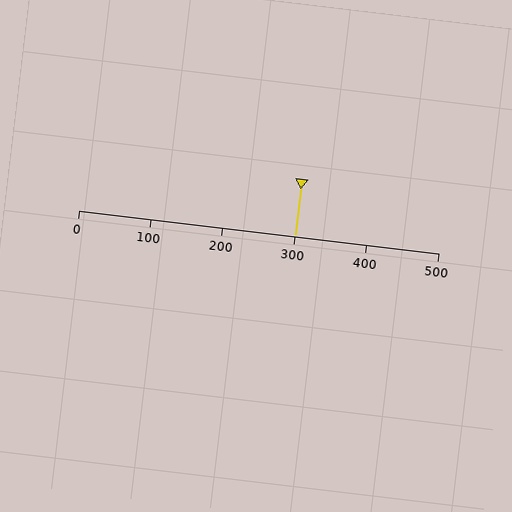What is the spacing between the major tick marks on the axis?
The major ticks are spaced 100 apart.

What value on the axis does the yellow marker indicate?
The marker indicates approximately 300.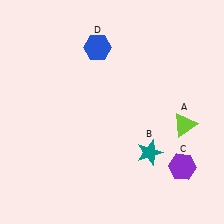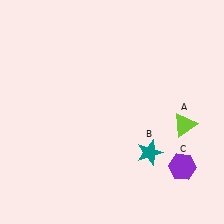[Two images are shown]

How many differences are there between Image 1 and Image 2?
There is 1 difference between the two images.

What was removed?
The blue hexagon (D) was removed in Image 2.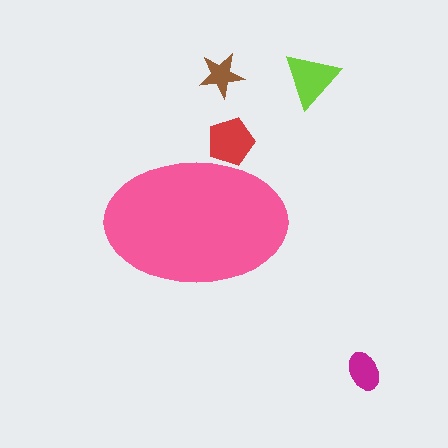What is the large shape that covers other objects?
A pink ellipse.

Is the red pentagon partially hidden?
Yes, the red pentagon is partially hidden behind the pink ellipse.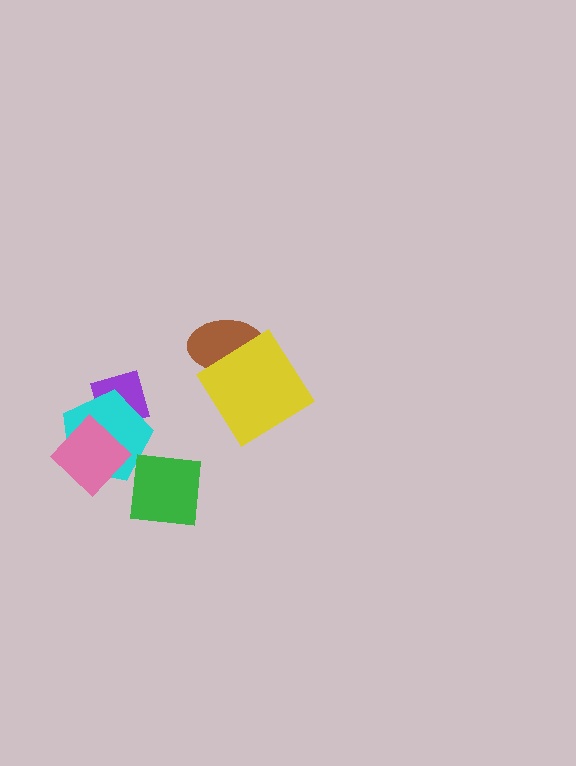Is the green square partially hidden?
No, no other shape covers it.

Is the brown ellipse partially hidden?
Yes, it is partially covered by another shape.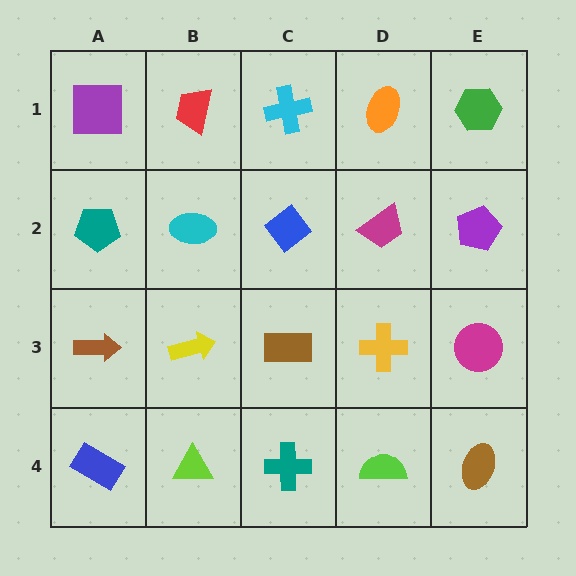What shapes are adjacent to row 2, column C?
A cyan cross (row 1, column C), a brown rectangle (row 3, column C), a cyan ellipse (row 2, column B), a magenta trapezoid (row 2, column D).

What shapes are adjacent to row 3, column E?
A purple pentagon (row 2, column E), a brown ellipse (row 4, column E), a yellow cross (row 3, column D).